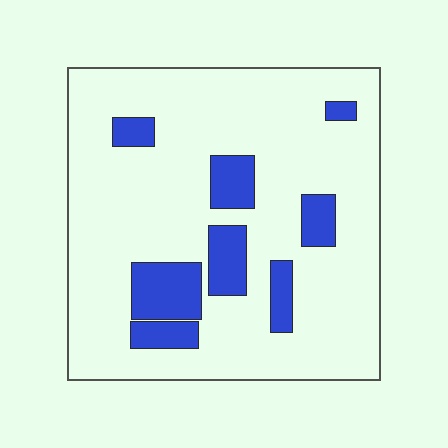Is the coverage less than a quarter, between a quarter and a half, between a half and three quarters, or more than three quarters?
Less than a quarter.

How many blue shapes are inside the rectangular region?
8.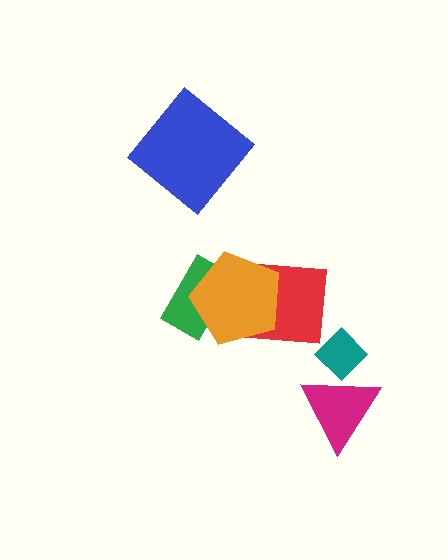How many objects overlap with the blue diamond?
0 objects overlap with the blue diamond.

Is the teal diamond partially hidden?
Yes, it is partially covered by another shape.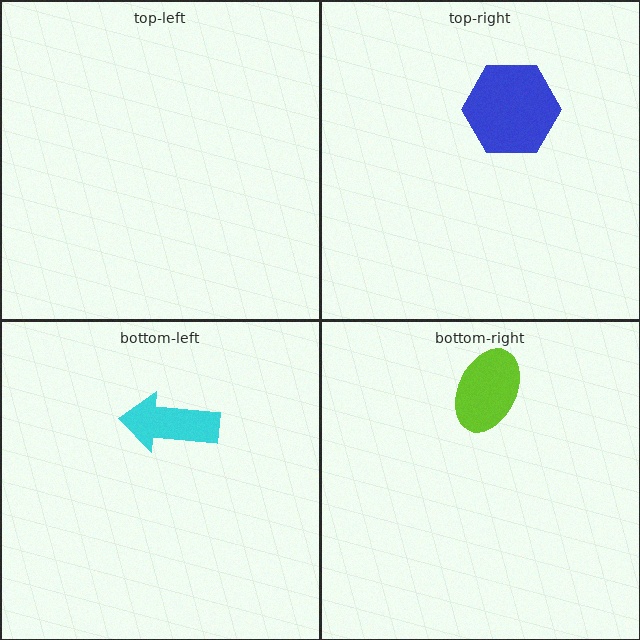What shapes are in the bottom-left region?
The cyan arrow.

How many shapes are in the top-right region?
1.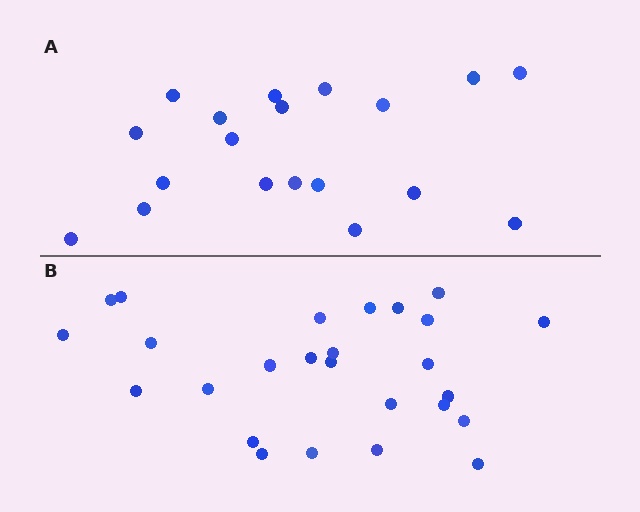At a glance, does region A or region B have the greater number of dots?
Region B (the bottom region) has more dots.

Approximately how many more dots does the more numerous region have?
Region B has roughly 8 or so more dots than region A.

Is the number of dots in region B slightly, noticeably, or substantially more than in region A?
Region B has noticeably more, but not dramatically so. The ratio is roughly 1.4 to 1.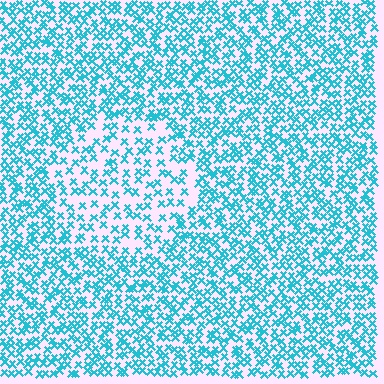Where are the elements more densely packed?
The elements are more densely packed outside the circle boundary.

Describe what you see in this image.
The image contains small cyan elements arranged at two different densities. A circle-shaped region is visible where the elements are less densely packed than the surrounding area.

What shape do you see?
I see a circle.